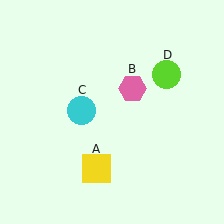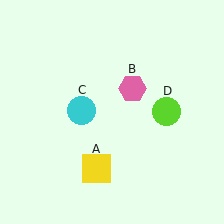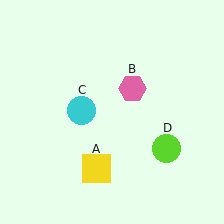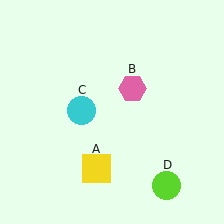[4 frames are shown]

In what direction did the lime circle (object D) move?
The lime circle (object D) moved down.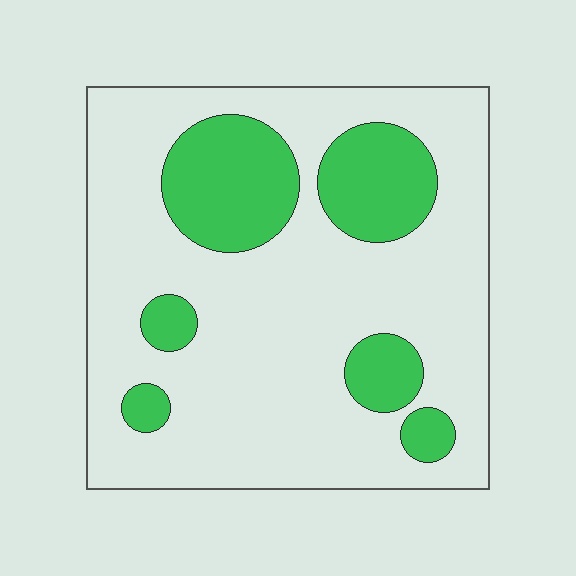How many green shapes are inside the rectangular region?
6.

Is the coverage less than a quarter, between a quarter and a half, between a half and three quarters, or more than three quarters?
Less than a quarter.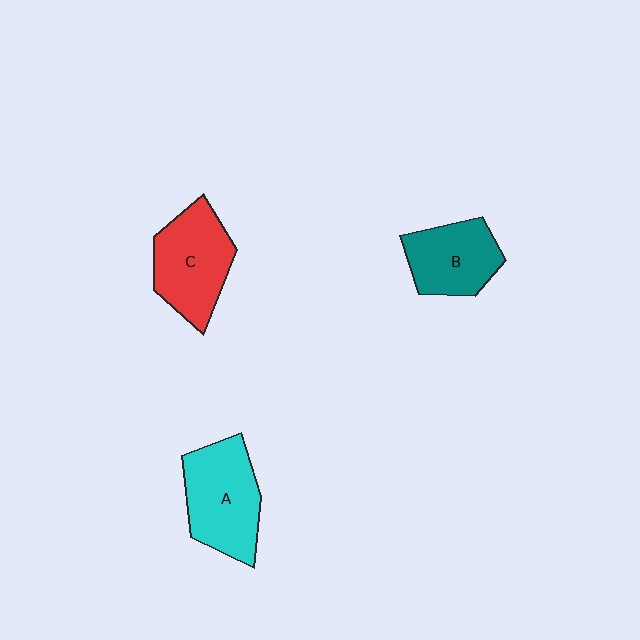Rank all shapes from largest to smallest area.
From largest to smallest: A (cyan), C (red), B (teal).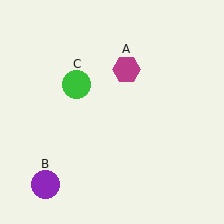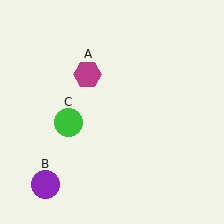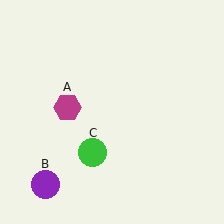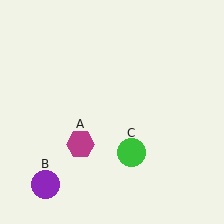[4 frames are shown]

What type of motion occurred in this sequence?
The magenta hexagon (object A), green circle (object C) rotated counterclockwise around the center of the scene.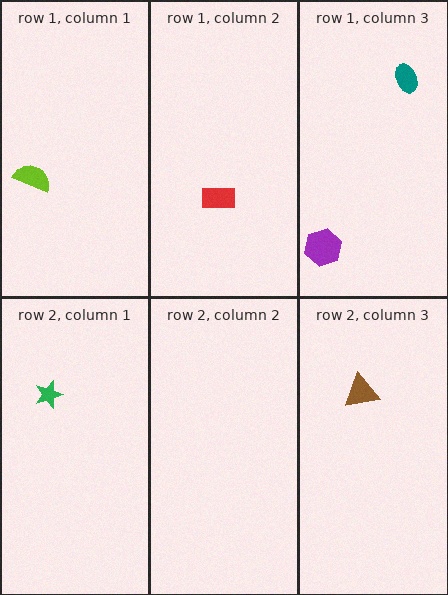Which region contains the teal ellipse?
The row 1, column 3 region.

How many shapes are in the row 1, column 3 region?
2.